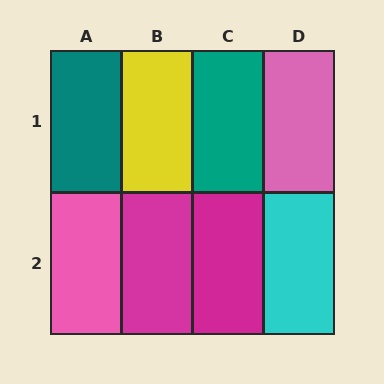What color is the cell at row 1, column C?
Teal.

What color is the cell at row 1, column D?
Pink.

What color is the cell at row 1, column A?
Teal.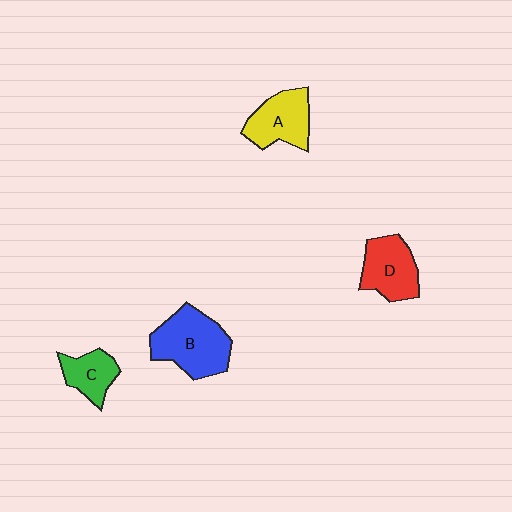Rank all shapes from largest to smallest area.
From largest to smallest: B (blue), D (red), A (yellow), C (green).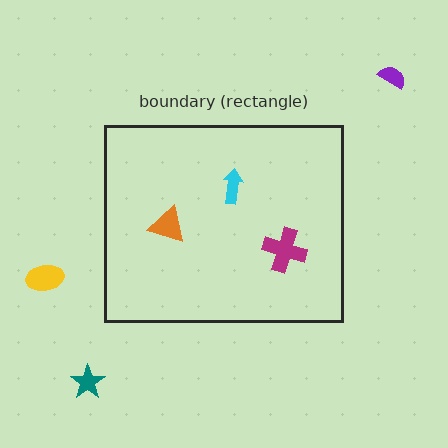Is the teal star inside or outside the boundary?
Outside.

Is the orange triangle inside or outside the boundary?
Inside.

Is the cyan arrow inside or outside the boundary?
Inside.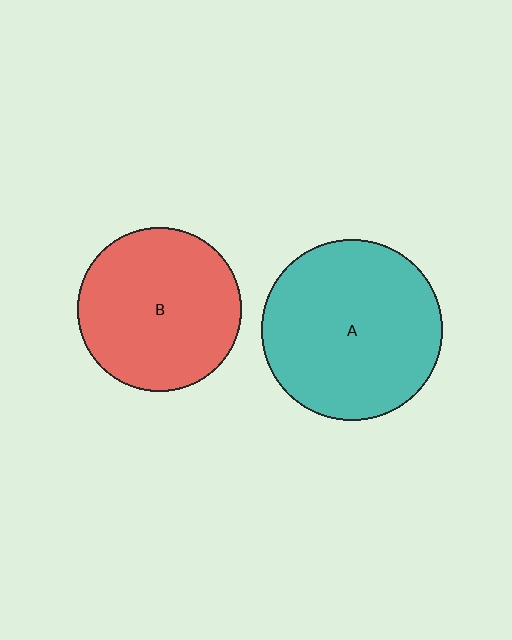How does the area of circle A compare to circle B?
Approximately 1.2 times.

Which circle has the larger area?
Circle A (teal).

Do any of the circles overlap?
No, none of the circles overlap.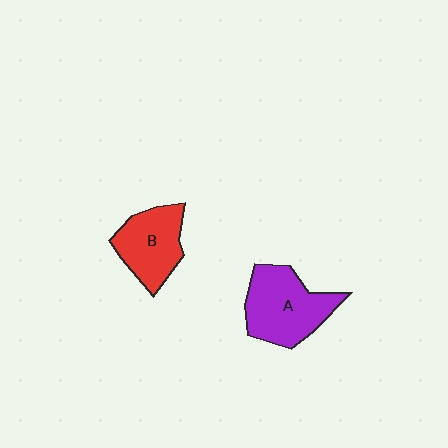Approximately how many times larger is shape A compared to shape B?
Approximately 1.3 times.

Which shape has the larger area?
Shape A (purple).